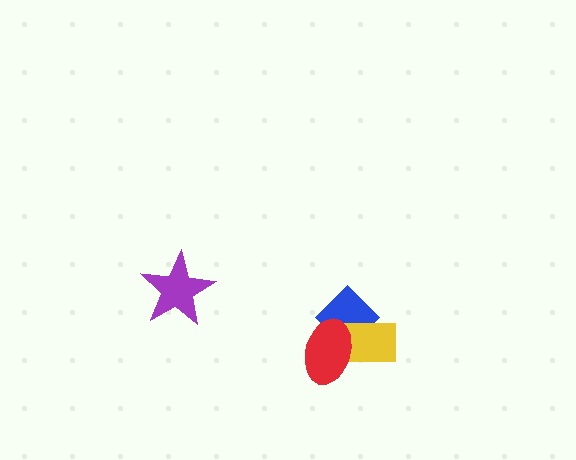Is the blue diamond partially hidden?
Yes, it is partially covered by another shape.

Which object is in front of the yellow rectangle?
The red ellipse is in front of the yellow rectangle.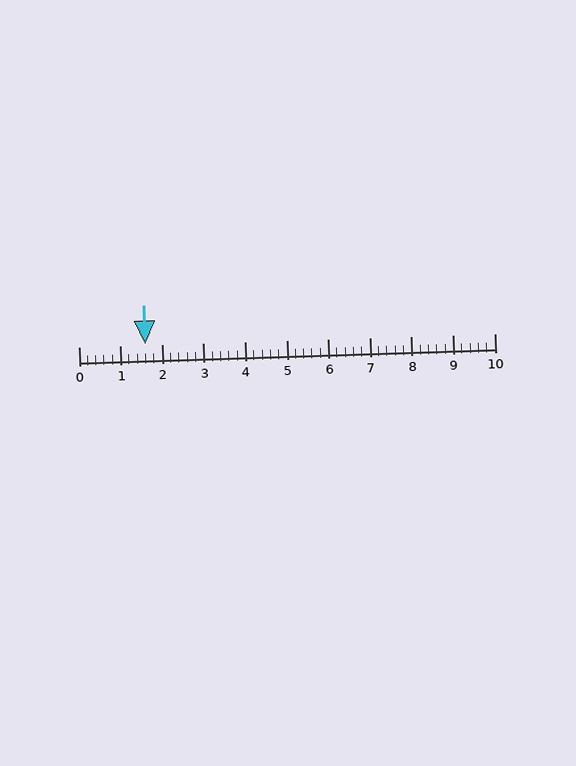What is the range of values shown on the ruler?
The ruler shows values from 0 to 10.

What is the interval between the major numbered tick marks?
The major tick marks are spaced 1 units apart.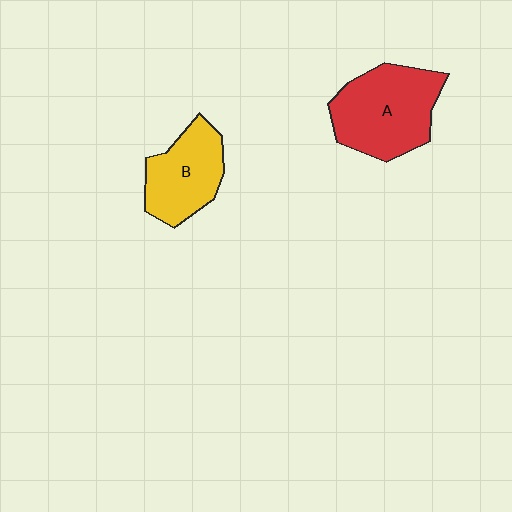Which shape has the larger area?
Shape A (red).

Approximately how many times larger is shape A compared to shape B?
Approximately 1.4 times.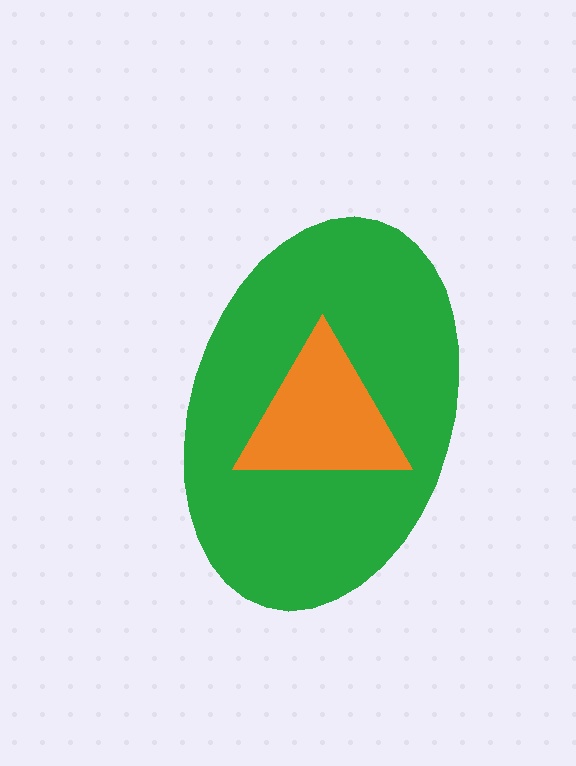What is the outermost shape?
The green ellipse.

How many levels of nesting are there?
2.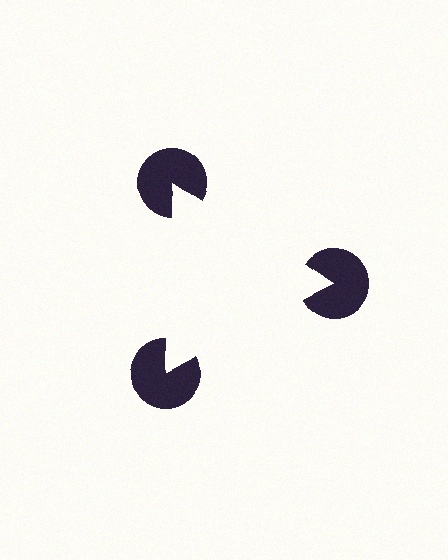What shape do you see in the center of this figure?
An illusory triangle — its edges are inferred from the aligned wedge cuts in the pac-man discs, not physically drawn.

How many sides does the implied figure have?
3 sides.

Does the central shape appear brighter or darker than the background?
It typically appears slightly brighter than the background, even though no actual brightness change is drawn.